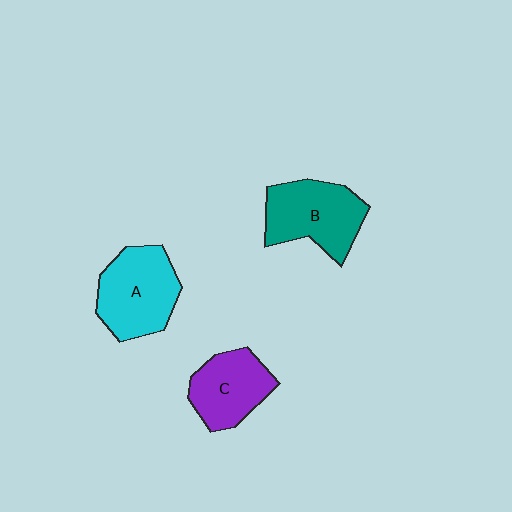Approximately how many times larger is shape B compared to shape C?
Approximately 1.2 times.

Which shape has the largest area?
Shape A (cyan).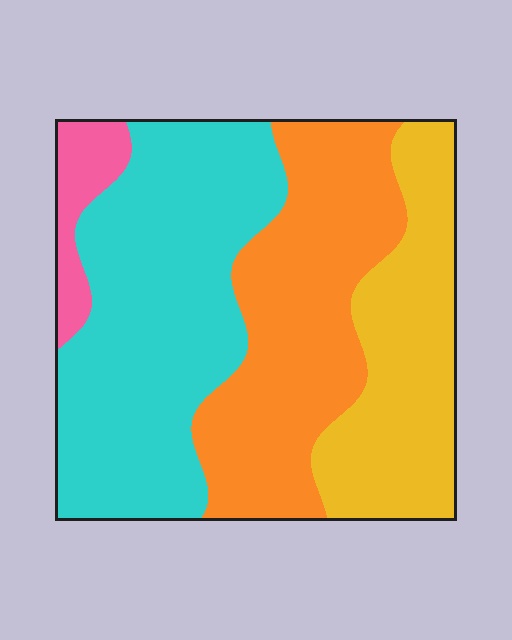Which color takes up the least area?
Pink, at roughly 5%.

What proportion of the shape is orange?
Orange covers 31% of the shape.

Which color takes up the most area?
Cyan, at roughly 40%.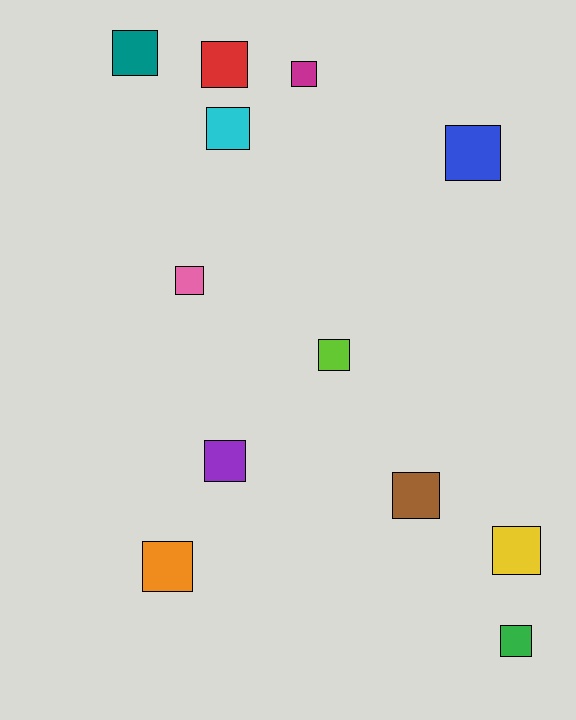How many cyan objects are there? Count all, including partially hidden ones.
There is 1 cyan object.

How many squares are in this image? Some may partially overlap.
There are 12 squares.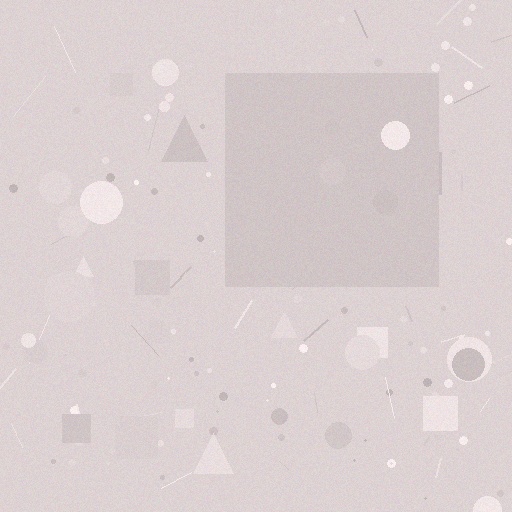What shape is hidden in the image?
A square is hidden in the image.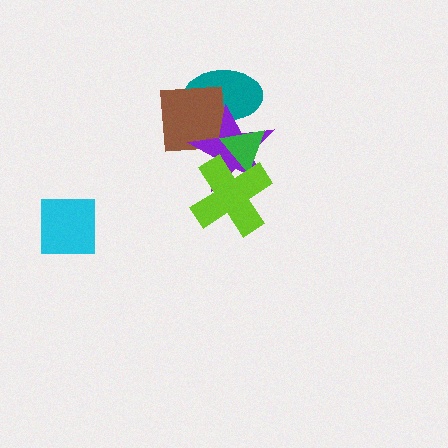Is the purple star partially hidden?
Yes, it is partially covered by another shape.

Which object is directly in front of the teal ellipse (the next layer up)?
The brown square is directly in front of the teal ellipse.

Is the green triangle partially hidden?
Yes, it is partially covered by another shape.